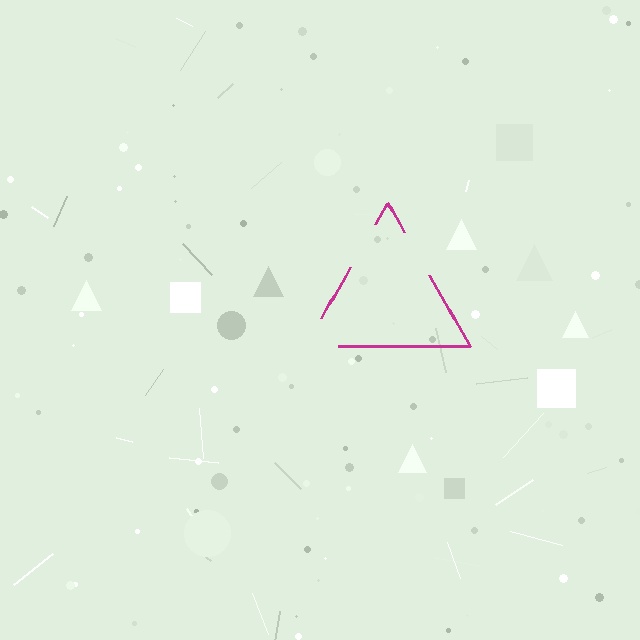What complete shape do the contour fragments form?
The contour fragments form a triangle.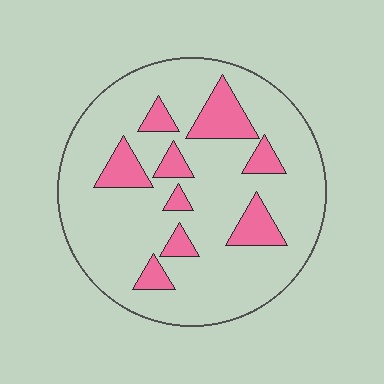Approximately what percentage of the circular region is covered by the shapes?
Approximately 20%.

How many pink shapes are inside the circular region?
9.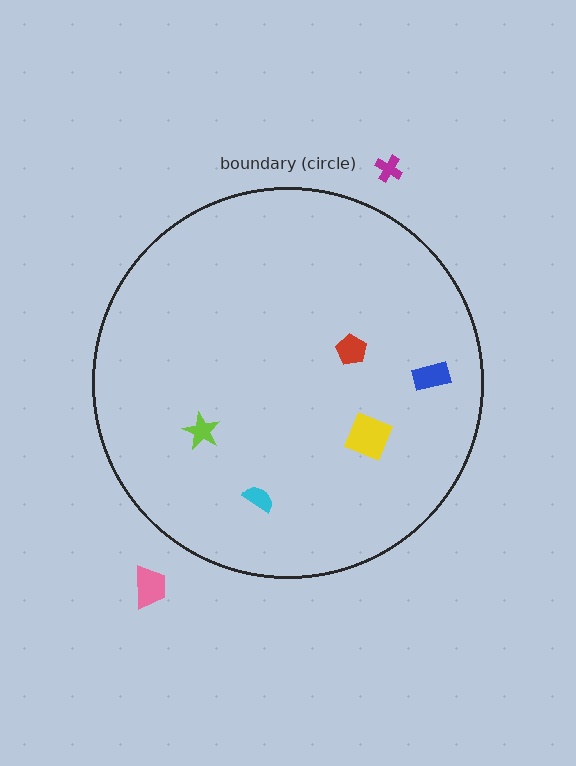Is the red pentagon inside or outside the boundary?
Inside.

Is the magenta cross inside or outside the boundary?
Outside.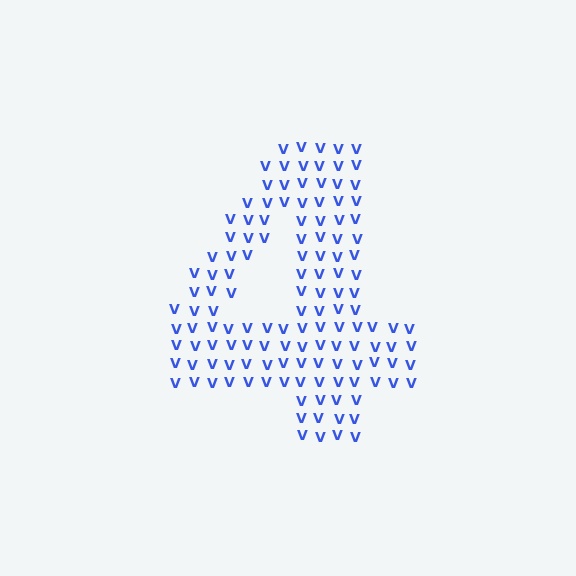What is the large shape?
The large shape is the digit 4.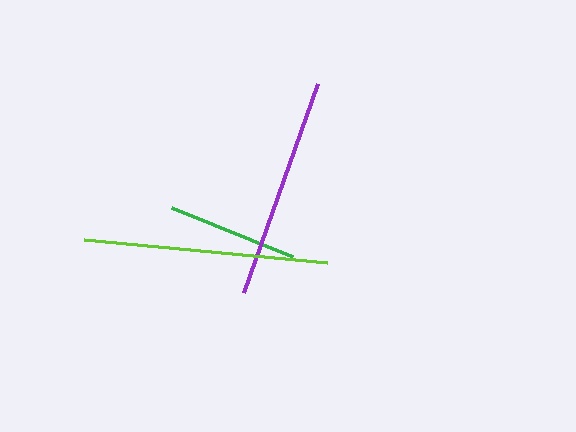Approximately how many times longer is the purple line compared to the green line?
The purple line is approximately 1.7 times the length of the green line.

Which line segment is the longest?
The lime line is the longest at approximately 244 pixels.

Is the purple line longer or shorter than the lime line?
The lime line is longer than the purple line.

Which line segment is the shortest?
The green line is the shortest at approximately 131 pixels.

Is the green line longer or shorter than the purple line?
The purple line is longer than the green line.